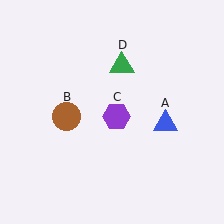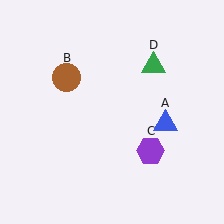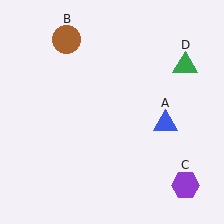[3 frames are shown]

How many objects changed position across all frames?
3 objects changed position: brown circle (object B), purple hexagon (object C), green triangle (object D).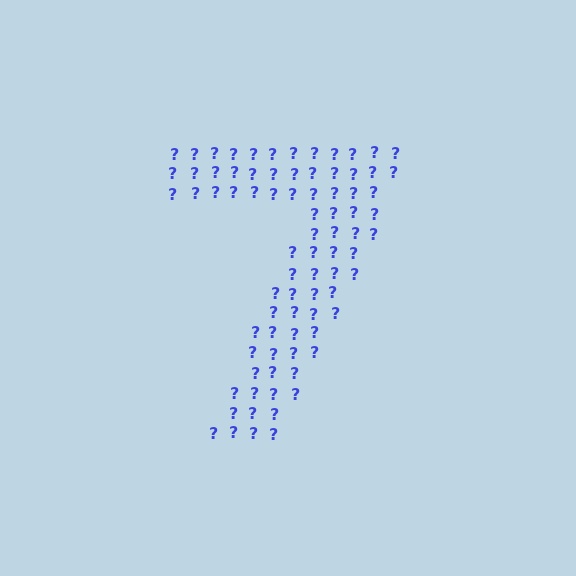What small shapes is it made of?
It is made of small question marks.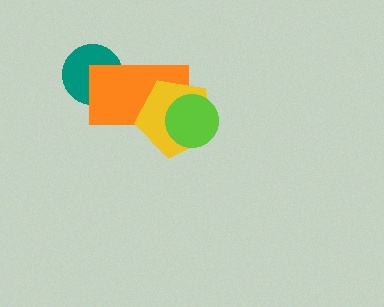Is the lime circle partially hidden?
No, no other shape covers it.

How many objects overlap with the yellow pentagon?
2 objects overlap with the yellow pentagon.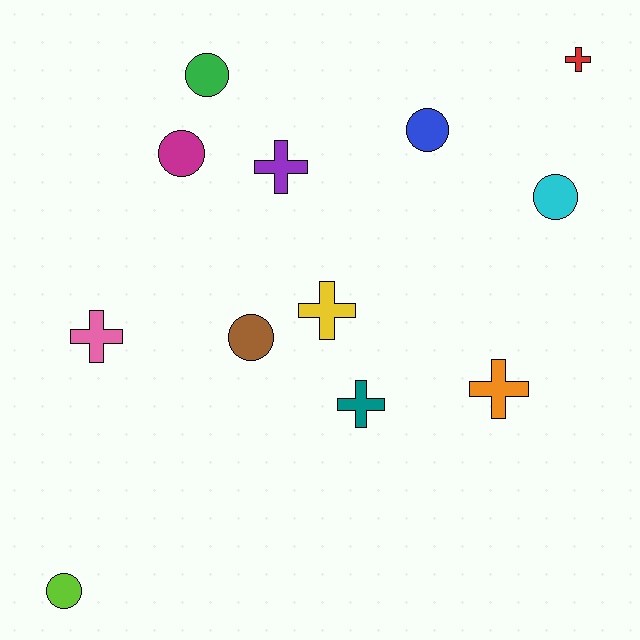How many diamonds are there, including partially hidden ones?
There are no diamonds.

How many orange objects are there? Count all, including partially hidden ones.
There is 1 orange object.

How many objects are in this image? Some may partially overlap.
There are 12 objects.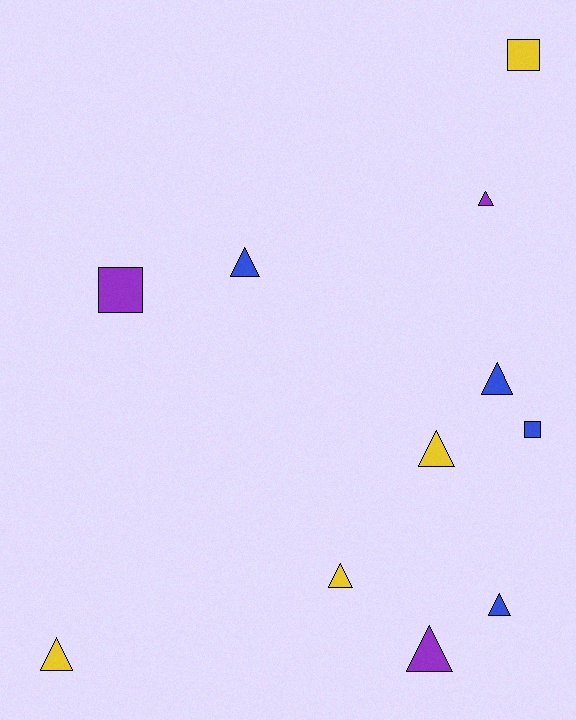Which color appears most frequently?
Blue, with 4 objects.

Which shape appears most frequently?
Triangle, with 8 objects.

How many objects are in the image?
There are 11 objects.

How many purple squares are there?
There is 1 purple square.